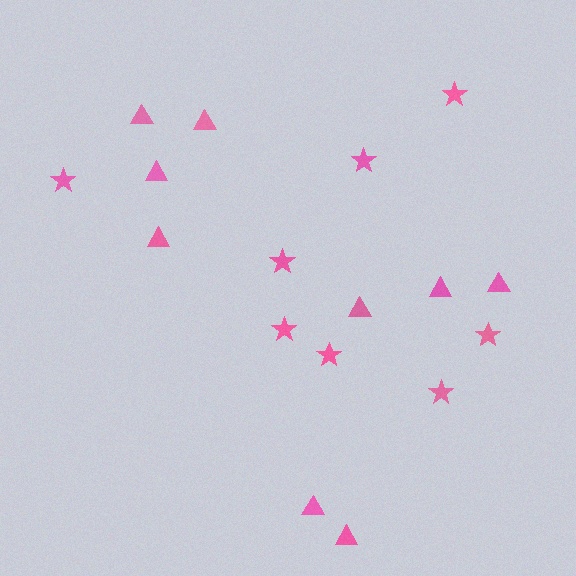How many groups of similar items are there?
There are 2 groups: one group of triangles (9) and one group of stars (8).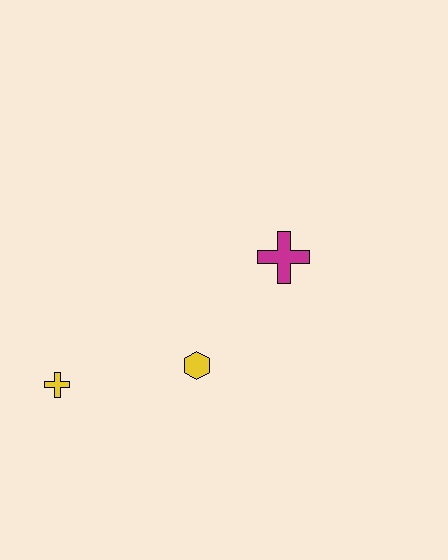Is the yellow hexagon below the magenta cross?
Yes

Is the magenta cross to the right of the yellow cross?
Yes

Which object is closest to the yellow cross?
The yellow hexagon is closest to the yellow cross.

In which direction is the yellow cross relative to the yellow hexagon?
The yellow cross is to the left of the yellow hexagon.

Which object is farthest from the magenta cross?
The yellow cross is farthest from the magenta cross.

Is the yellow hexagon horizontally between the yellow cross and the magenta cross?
Yes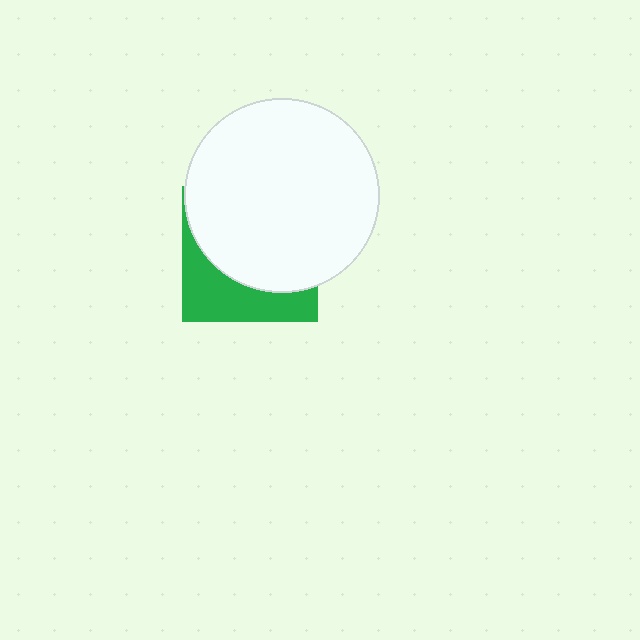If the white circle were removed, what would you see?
You would see the complete green square.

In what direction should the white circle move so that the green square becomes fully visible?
The white circle should move up. That is the shortest direction to clear the overlap and leave the green square fully visible.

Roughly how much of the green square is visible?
A small part of it is visible (roughly 34%).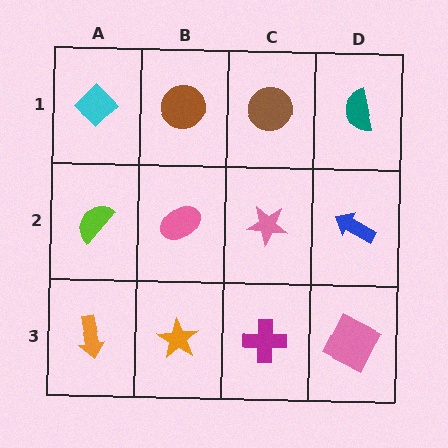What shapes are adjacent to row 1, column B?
A pink ellipse (row 2, column B), a cyan diamond (row 1, column A), a brown circle (row 1, column C).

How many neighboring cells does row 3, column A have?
2.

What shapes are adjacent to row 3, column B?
A pink ellipse (row 2, column B), an orange arrow (row 3, column A), a magenta cross (row 3, column C).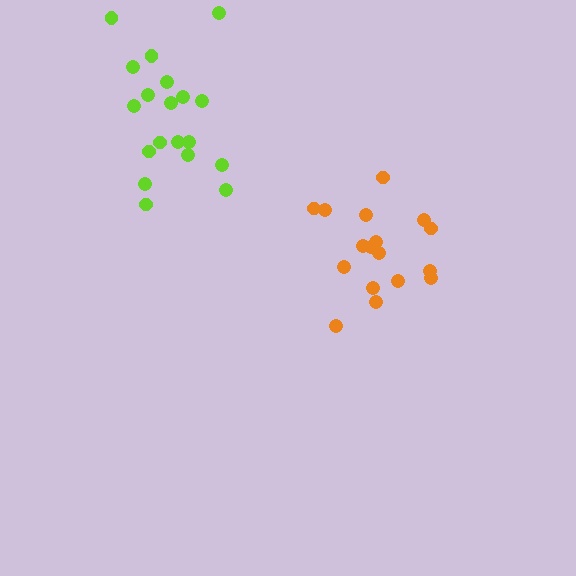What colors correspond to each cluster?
The clusters are colored: orange, lime.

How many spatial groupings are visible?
There are 2 spatial groupings.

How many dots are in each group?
Group 1: 17 dots, Group 2: 19 dots (36 total).